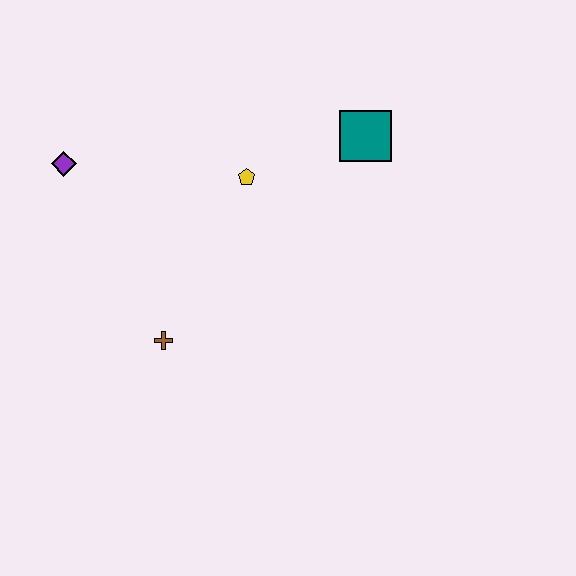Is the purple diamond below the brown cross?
No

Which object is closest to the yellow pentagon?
The teal square is closest to the yellow pentagon.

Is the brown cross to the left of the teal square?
Yes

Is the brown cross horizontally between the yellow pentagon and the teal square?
No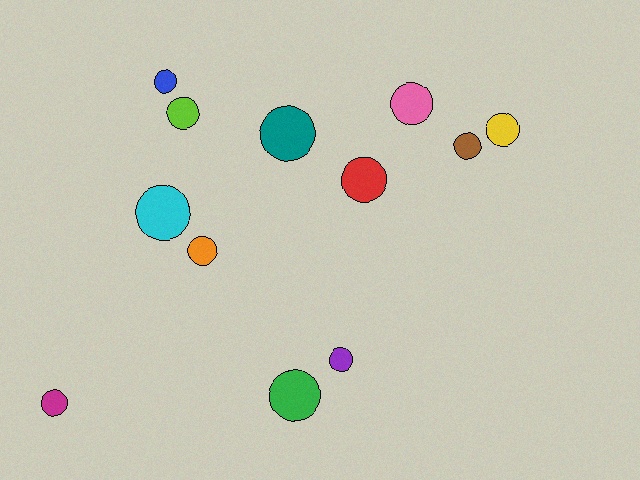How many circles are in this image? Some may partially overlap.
There are 12 circles.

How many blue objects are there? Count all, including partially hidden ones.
There is 1 blue object.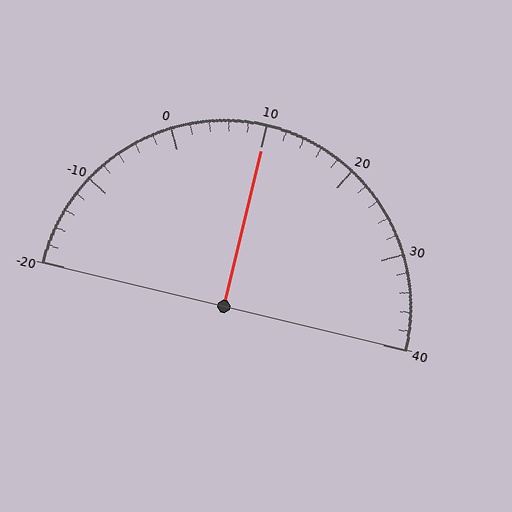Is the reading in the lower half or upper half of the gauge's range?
The reading is in the upper half of the range (-20 to 40).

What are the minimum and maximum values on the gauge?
The gauge ranges from -20 to 40.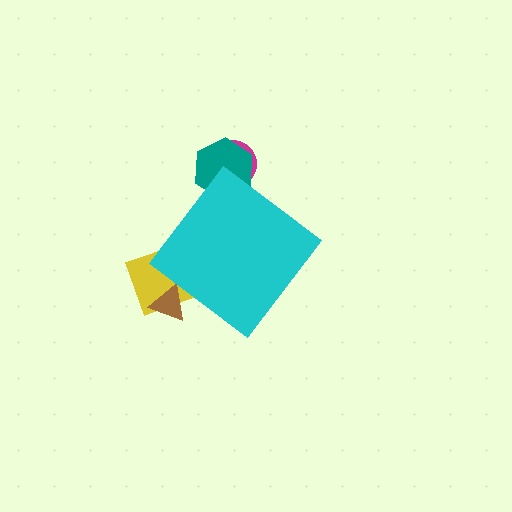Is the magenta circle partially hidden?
Yes, the magenta circle is partially hidden behind the cyan diamond.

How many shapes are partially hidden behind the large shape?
4 shapes are partially hidden.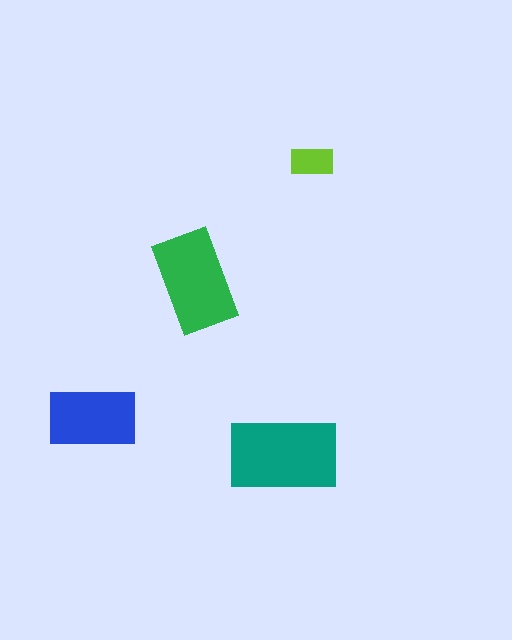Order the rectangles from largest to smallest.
the teal one, the green one, the blue one, the lime one.